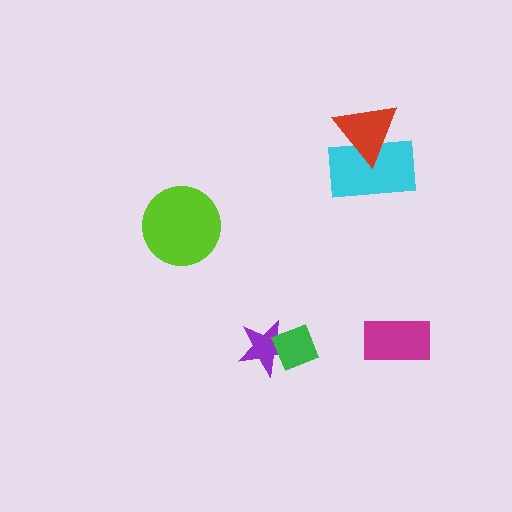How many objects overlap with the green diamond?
1 object overlaps with the green diamond.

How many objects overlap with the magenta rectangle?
0 objects overlap with the magenta rectangle.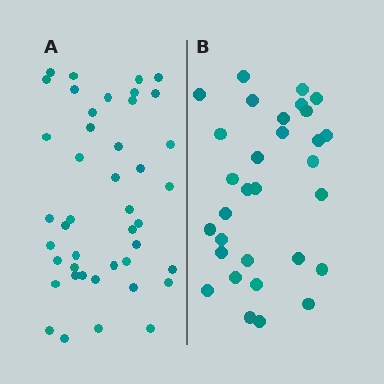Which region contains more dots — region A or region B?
Region A (the left region) has more dots.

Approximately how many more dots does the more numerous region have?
Region A has roughly 12 or so more dots than region B.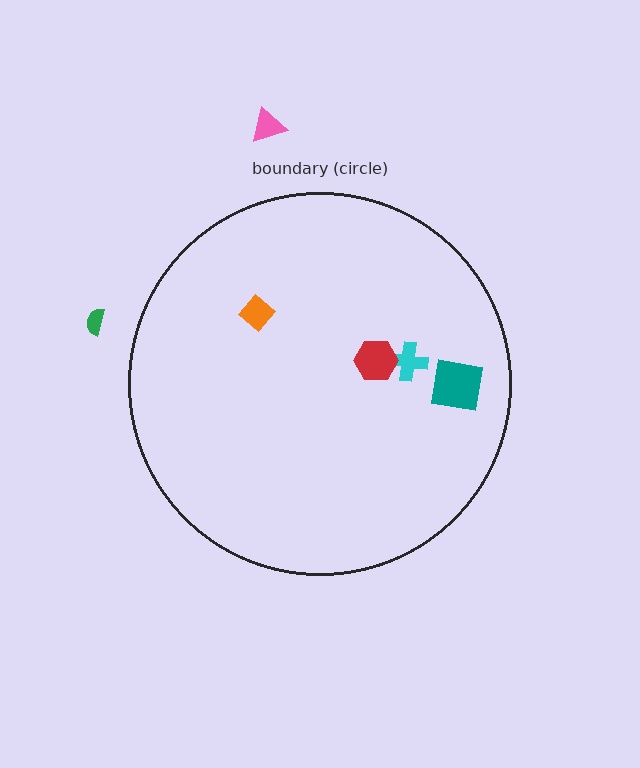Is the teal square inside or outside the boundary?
Inside.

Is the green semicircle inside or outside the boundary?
Outside.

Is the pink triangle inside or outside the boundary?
Outside.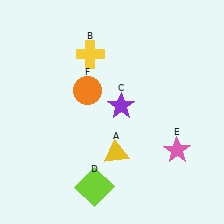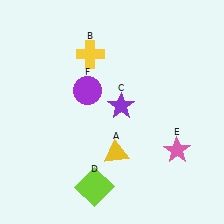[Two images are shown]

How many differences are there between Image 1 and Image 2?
There is 1 difference between the two images.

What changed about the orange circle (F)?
In Image 1, F is orange. In Image 2, it changed to purple.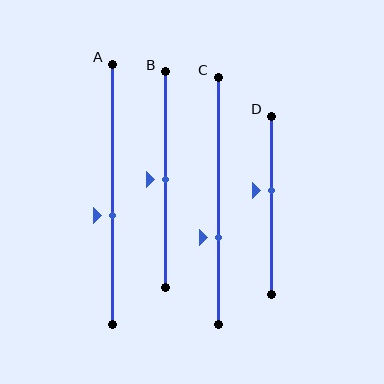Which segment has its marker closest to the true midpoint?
Segment B has its marker closest to the true midpoint.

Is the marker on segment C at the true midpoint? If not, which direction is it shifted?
No, the marker on segment C is shifted downward by about 15% of the segment length.